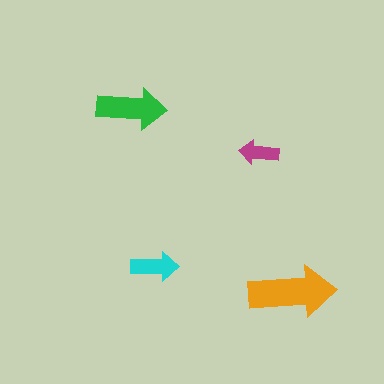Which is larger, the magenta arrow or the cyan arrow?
The cyan one.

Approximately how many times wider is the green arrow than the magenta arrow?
About 1.5 times wider.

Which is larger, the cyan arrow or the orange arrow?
The orange one.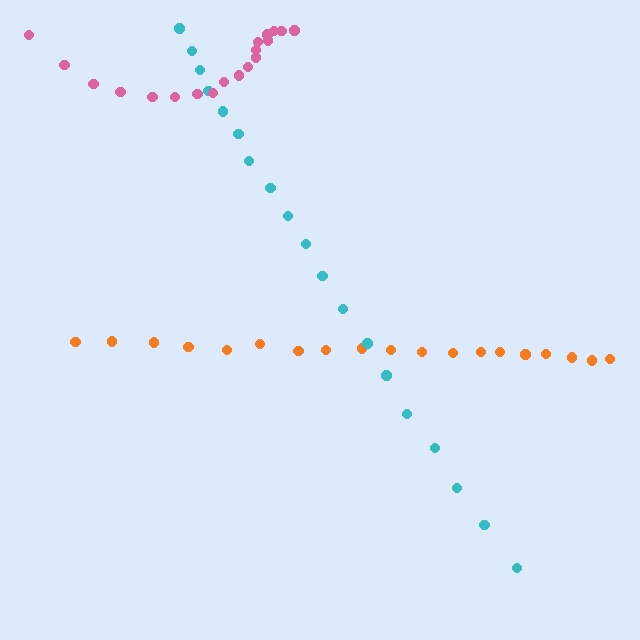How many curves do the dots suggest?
There are 3 distinct paths.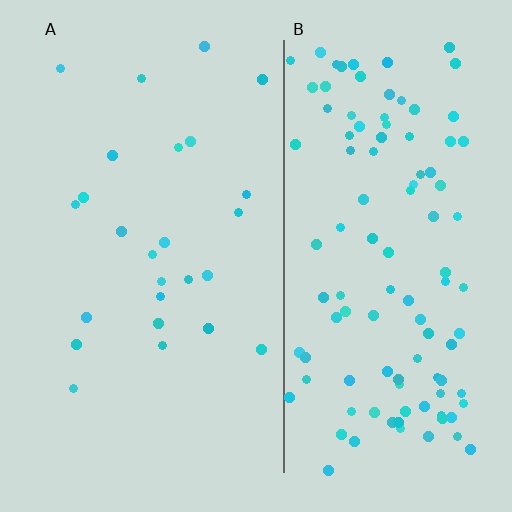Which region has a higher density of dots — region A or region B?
B (the right).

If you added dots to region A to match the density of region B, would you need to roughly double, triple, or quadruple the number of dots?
Approximately quadruple.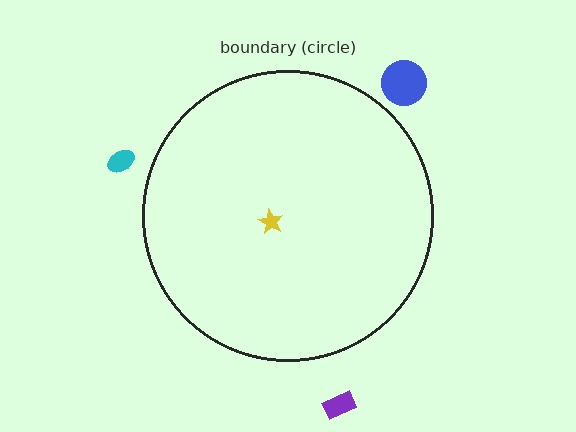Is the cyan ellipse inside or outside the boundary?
Outside.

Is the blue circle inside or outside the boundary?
Outside.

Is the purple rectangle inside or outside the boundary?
Outside.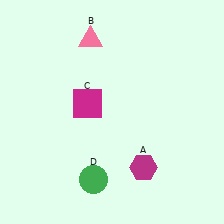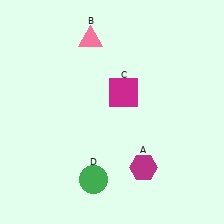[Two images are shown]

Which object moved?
The magenta square (C) moved right.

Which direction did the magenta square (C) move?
The magenta square (C) moved right.